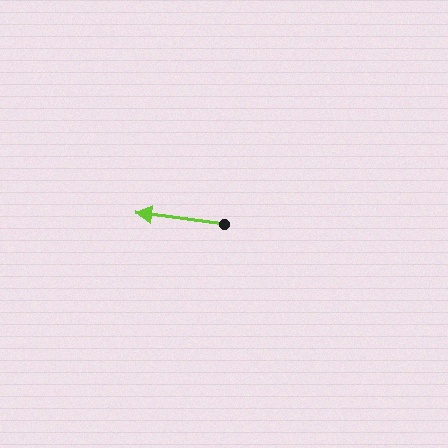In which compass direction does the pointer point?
West.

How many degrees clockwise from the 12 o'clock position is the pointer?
Approximately 278 degrees.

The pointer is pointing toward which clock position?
Roughly 9 o'clock.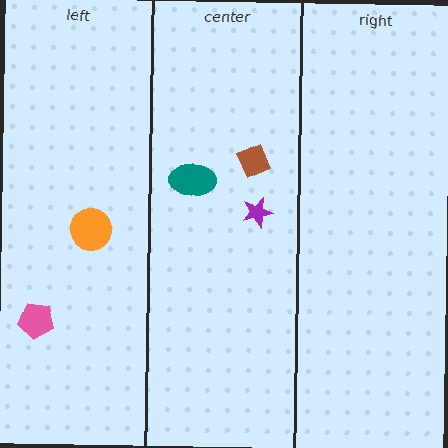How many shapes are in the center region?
3.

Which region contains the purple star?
The center region.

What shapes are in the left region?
The pink pentagon, the orange circle.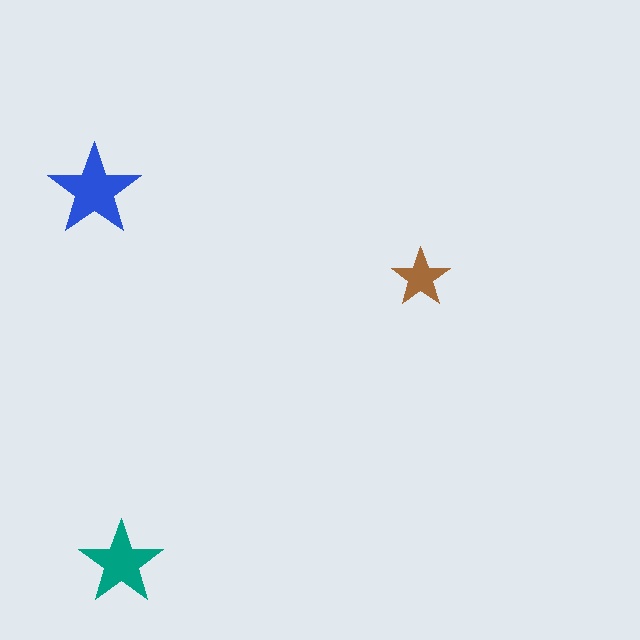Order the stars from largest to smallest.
the blue one, the teal one, the brown one.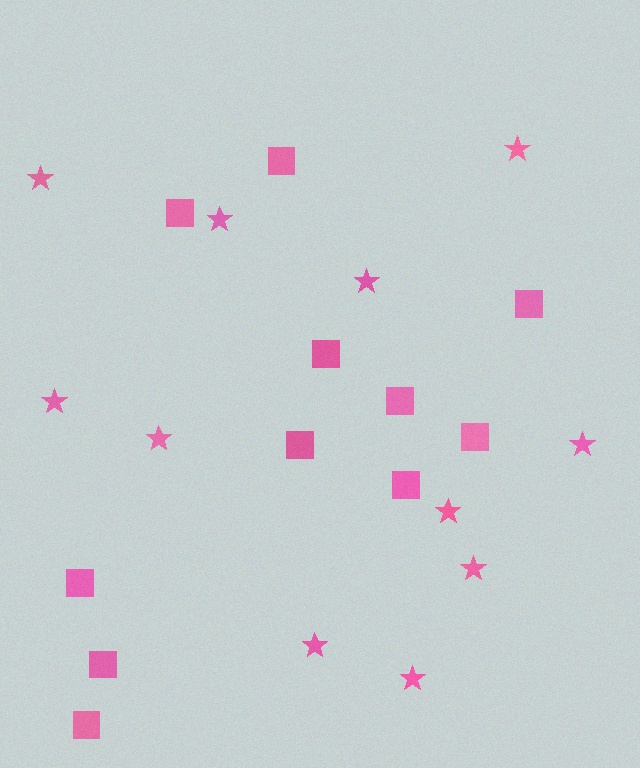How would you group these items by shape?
There are 2 groups: one group of squares (11) and one group of stars (11).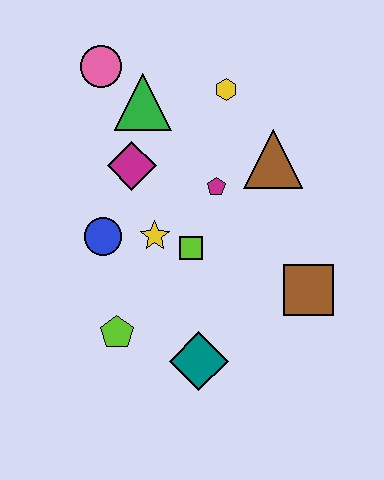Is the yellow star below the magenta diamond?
Yes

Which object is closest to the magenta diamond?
The green triangle is closest to the magenta diamond.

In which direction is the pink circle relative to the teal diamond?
The pink circle is above the teal diamond.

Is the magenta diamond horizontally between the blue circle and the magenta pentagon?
Yes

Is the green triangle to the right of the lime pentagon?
Yes